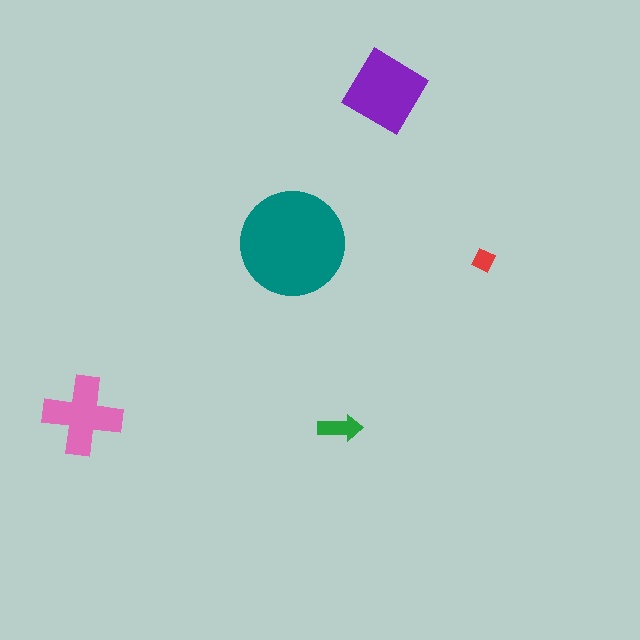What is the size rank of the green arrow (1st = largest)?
4th.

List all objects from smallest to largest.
The red diamond, the green arrow, the pink cross, the purple diamond, the teal circle.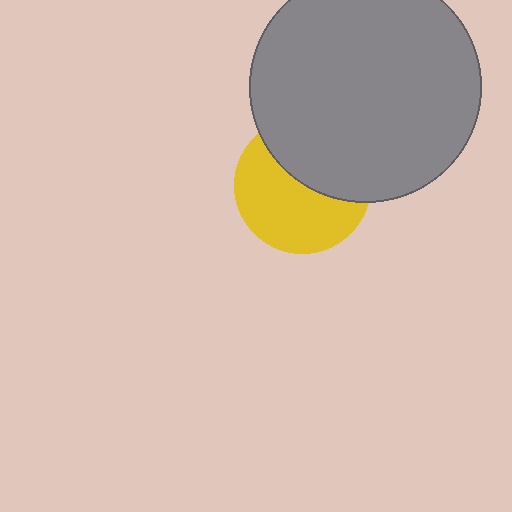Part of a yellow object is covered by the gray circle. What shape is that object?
It is a circle.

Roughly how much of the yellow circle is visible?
About half of it is visible (roughly 57%).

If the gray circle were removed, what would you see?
You would see the complete yellow circle.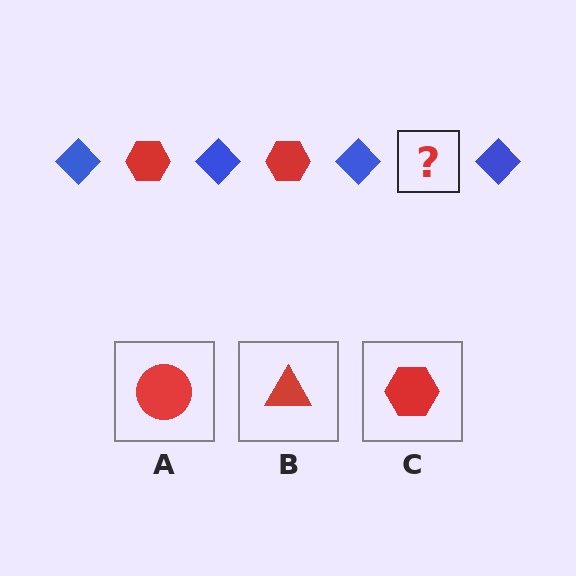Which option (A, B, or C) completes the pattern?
C.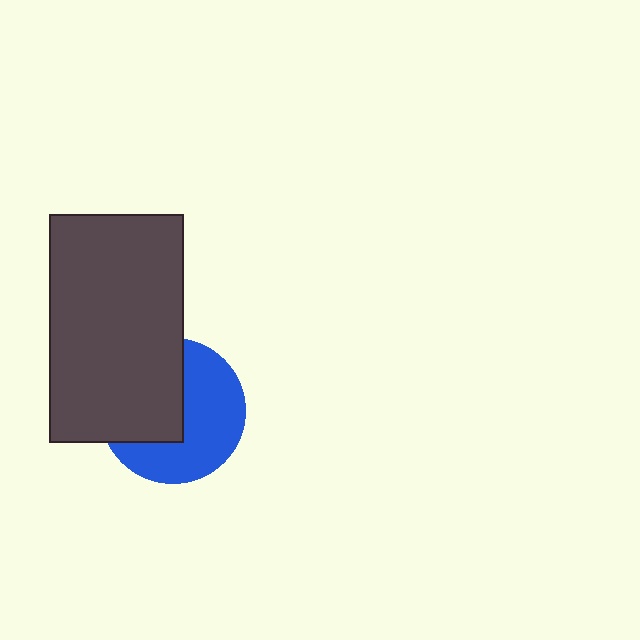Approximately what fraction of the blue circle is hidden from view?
Roughly 45% of the blue circle is hidden behind the dark gray rectangle.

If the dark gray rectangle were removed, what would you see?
You would see the complete blue circle.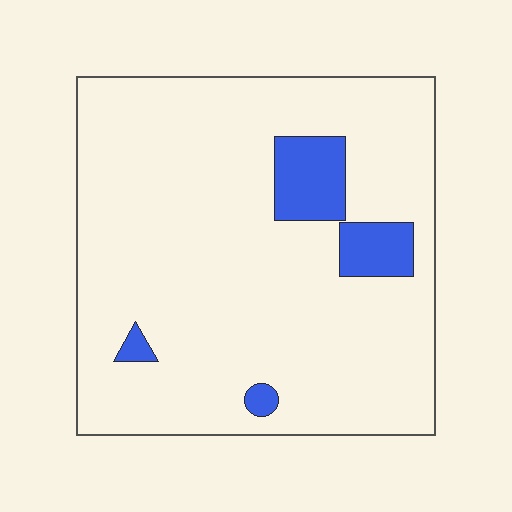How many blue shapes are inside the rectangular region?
4.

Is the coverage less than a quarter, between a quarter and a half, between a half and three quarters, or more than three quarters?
Less than a quarter.